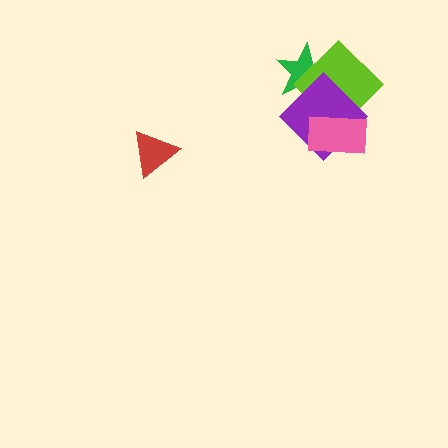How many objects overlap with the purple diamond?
3 objects overlap with the purple diamond.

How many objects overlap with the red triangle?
0 objects overlap with the red triangle.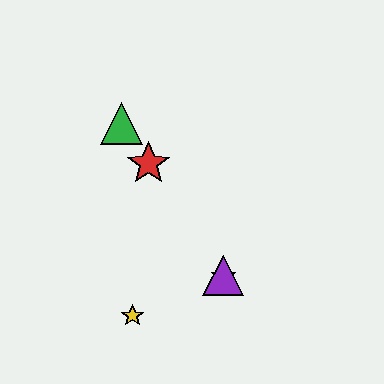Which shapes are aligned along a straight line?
The red star, the blue star, the green triangle, the purple triangle are aligned along a straight line.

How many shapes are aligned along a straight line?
4 shapes (the red star, the blue star, the green triangle, the purple triangle) are aligned along a straight line.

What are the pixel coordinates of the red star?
The red star is at (148, 164).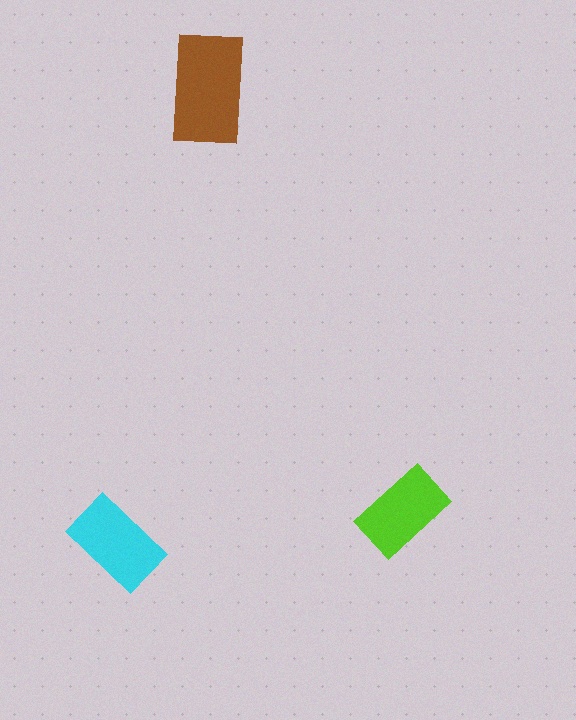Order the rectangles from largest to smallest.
the brown one, the cyan one, the lime one.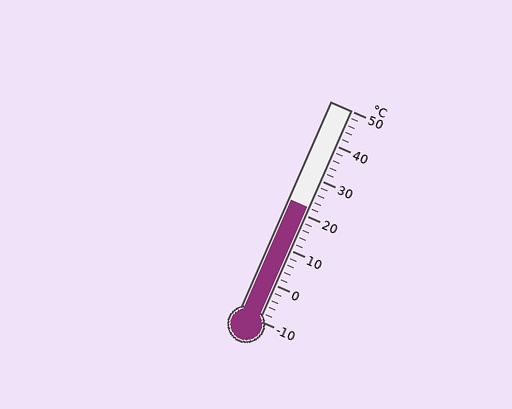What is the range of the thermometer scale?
The thermometer scale ranges from -10°C to 50°C.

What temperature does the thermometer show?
The thermometer shows approximately 22°C.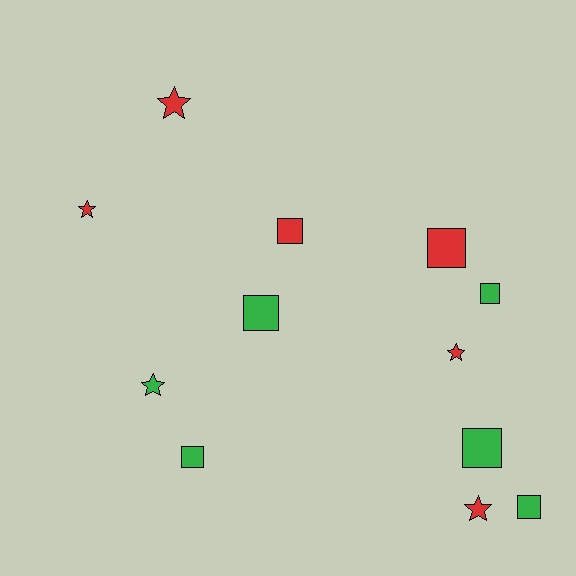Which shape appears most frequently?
Square, with 7 objects.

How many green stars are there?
There is 1 green star.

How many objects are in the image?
There are 12 objects.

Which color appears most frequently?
Red, with 6 objects.